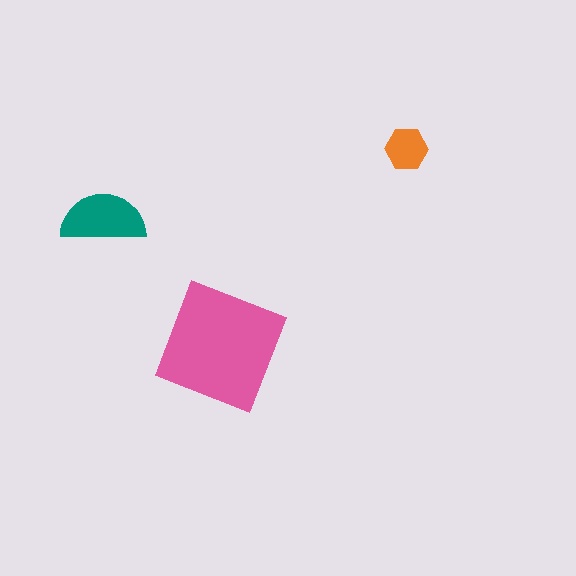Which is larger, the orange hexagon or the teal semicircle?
The teal semicircle.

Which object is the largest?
The pink square.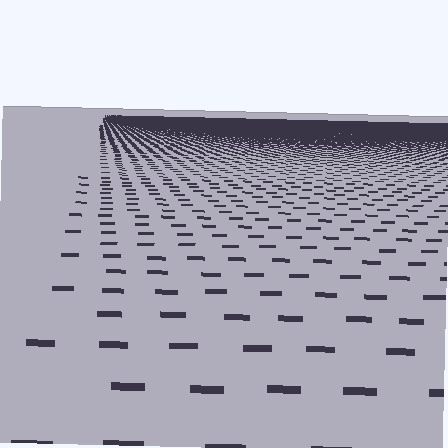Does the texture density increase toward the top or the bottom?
Density increases toward the top.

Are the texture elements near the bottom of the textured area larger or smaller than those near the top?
Larger. Near the bottom, elements are closer to the viewer and appear at a bigger on-screen size.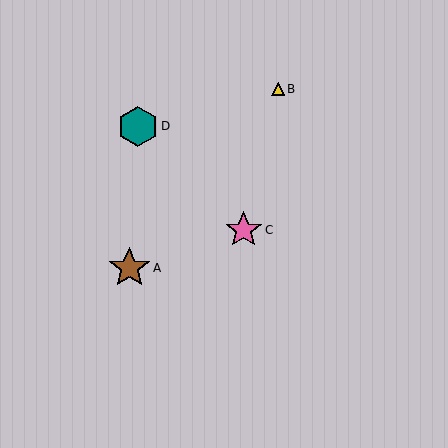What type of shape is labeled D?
Shape D is a teal hexagon.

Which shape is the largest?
The brown star (labeled A) is the largest.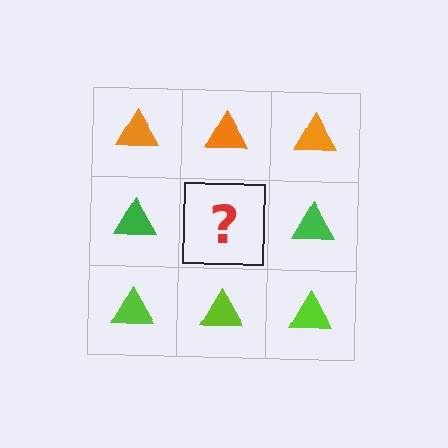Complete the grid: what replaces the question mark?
The question mark should be replaced with a green triangle.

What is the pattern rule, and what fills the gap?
The rule is that each row has a consistent color. The gap should be filled with a green triangle.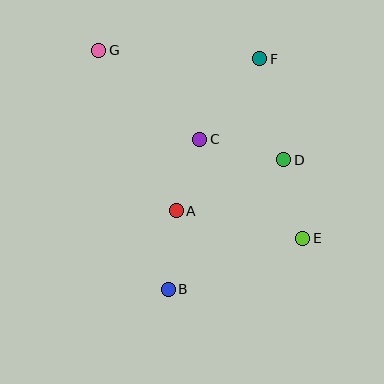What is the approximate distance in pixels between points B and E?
The distance between B and E is approximately 144 pixels.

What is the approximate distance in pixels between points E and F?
The distance between E and F is approximately 185 pixels.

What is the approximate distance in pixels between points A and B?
The distance between A and B is approximately 79 pixels.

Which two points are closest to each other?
Points A and C are closest to each other.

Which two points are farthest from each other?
Points E and G are farthest from each other.